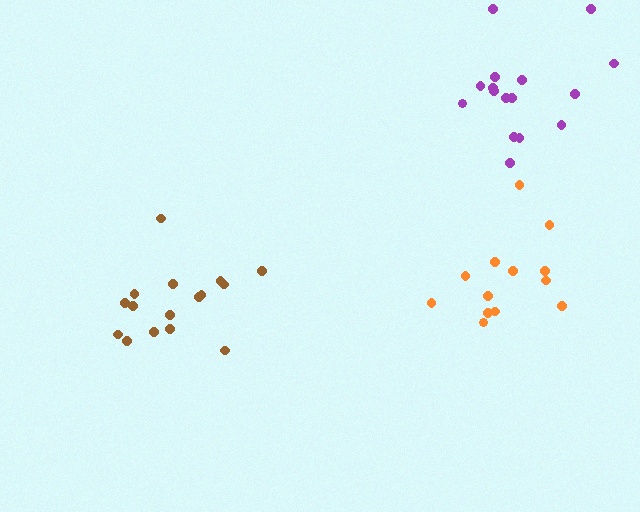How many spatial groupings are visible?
There are 3 spatial groupings.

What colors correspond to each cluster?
The clusters are colored: orange, brown, purple.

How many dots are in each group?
Group 1: 13 dots, Group 2: 16 dots, Group 3: 16 dots (45 total).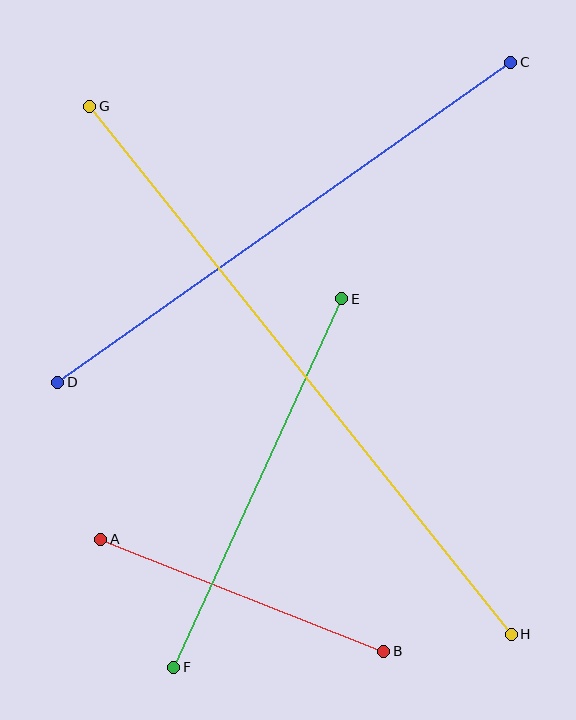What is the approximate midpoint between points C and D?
The midpoint is at approximately (284, 222) pixels.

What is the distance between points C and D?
The distance is approximately 555 pixels.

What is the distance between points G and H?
The distance is approximately 675 pixels.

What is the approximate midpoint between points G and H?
The midpoint is at approximately (301, 370) pixels.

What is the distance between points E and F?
The distance is approximately 405 pixels.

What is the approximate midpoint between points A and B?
The midpoint is at approximately (242, 595) pixels.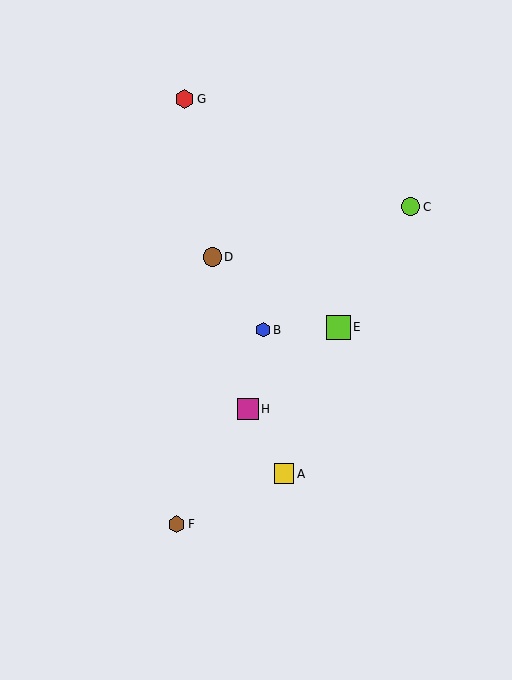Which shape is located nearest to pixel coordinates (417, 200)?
The lime circle (labeled C) at (410, 207) is nearest to that location.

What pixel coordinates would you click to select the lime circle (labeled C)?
Click at (410, 207) to select the lime circle C.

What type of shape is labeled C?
Shape C is a lime circle.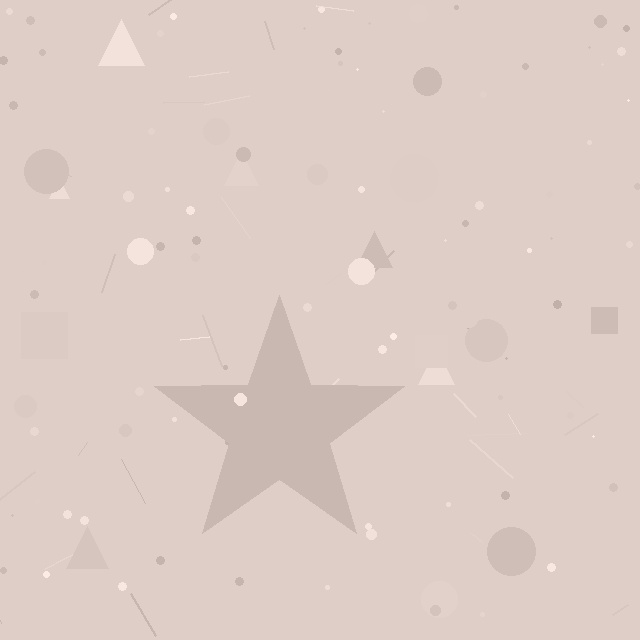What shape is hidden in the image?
A star is hidden in the image.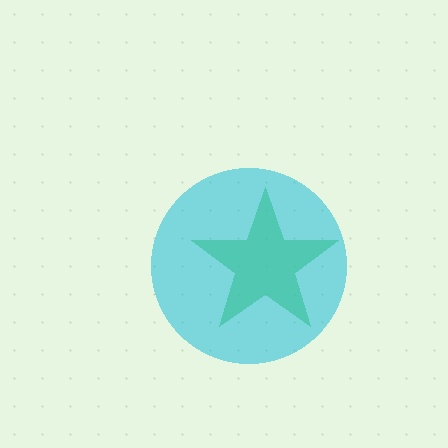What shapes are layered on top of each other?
The layered shapes are: a green star, a cyan circle.